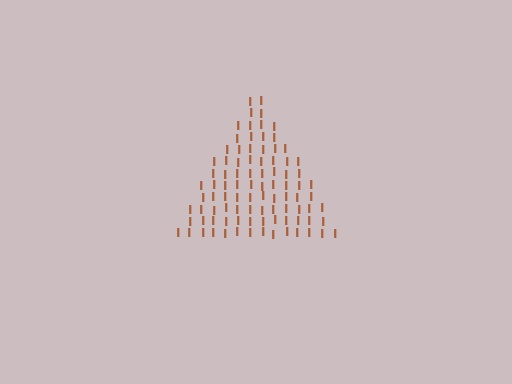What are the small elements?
The small elements are letter I's.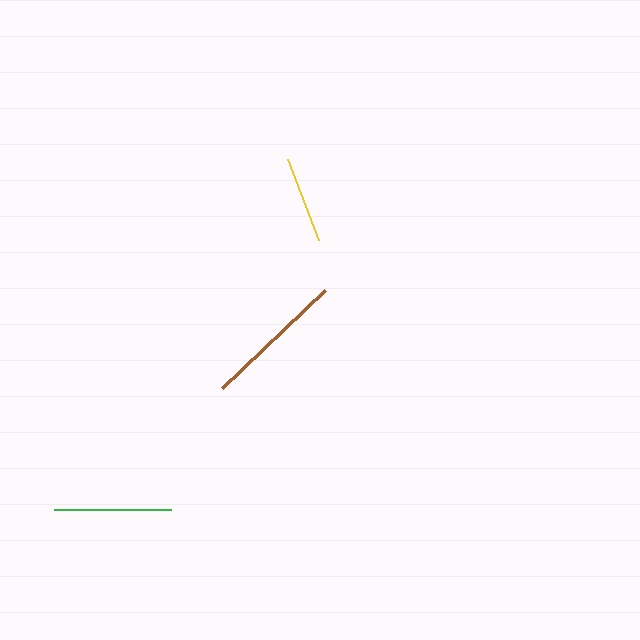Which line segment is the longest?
The brown line is the longest at approximately 143 pixels.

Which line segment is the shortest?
The yellow line is the shortest at approximately 87 pixels.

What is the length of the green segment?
The green segment is approximately 117 pixels long.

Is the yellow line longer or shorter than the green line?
The green line is longer than the yellow line.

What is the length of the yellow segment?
The yellow segment is approximately 87 pixels long.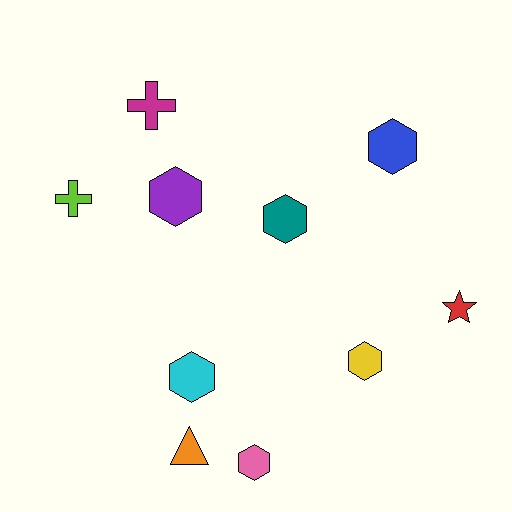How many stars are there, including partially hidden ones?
There is 1 star.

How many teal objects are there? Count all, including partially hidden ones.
There is 1 teal object.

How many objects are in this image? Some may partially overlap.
There are 10 objects.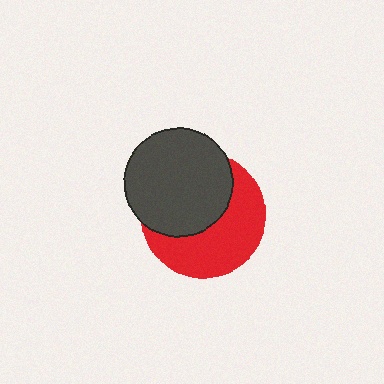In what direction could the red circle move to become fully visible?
The red circle could move toward the lower-right. That would shift it out from behind the dark gray circle entirely.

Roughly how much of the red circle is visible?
About half of it is visible (roughly 51%).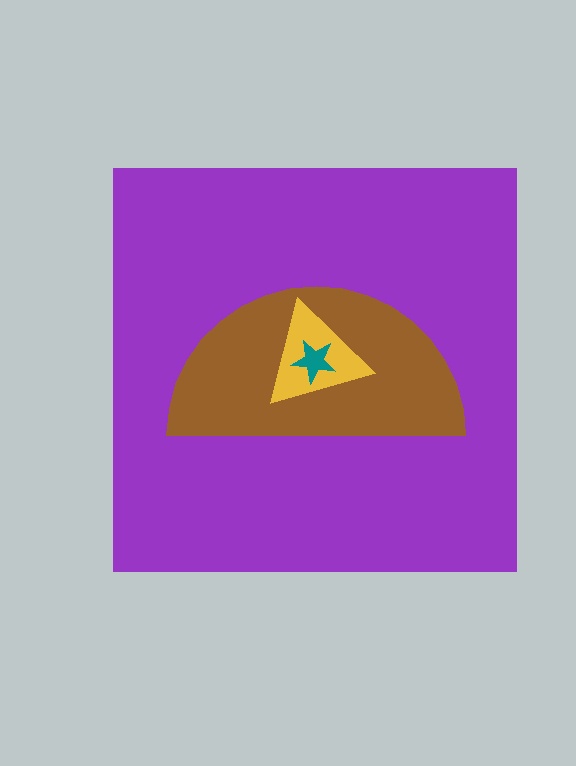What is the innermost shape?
The teal star.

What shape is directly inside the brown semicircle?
The yellow triangle.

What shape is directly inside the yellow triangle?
The teal star.